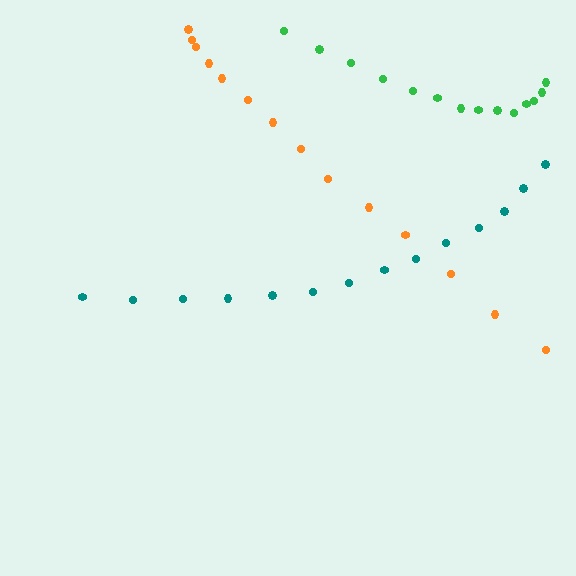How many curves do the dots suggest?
There are 3 distinct paths.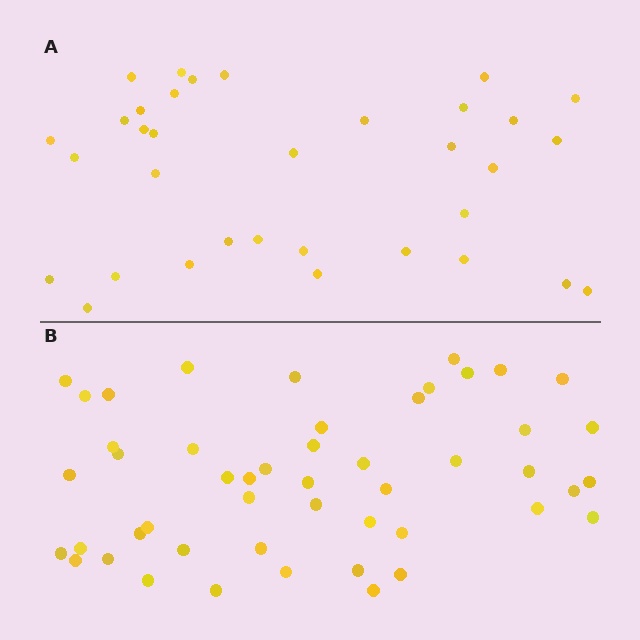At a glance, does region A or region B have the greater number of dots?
Region B (the bottom region) has more dots.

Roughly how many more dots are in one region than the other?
Region B has approximately 15 more dots than region A.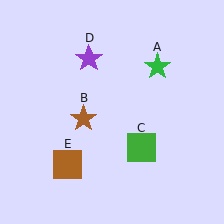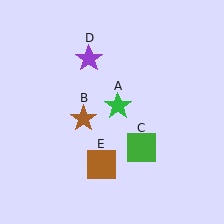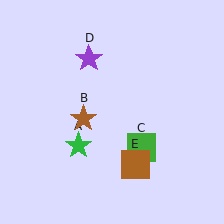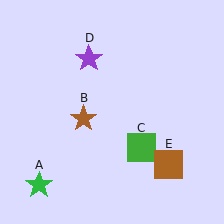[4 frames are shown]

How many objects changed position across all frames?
2 objects changed position: green star (object A), brown square (object E).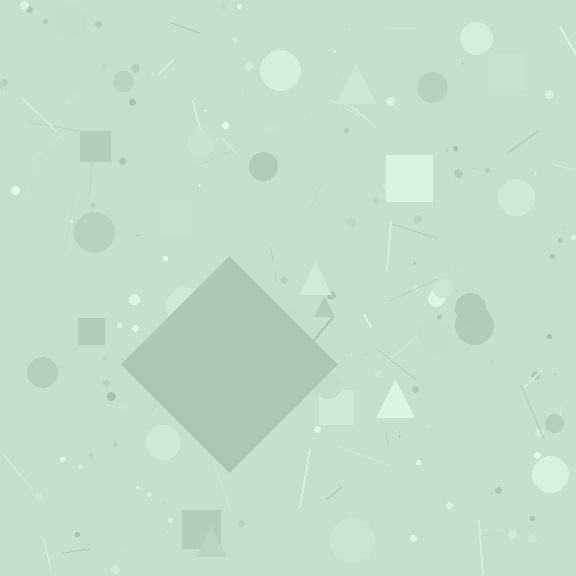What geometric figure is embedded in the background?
A diamond is embedded in the background.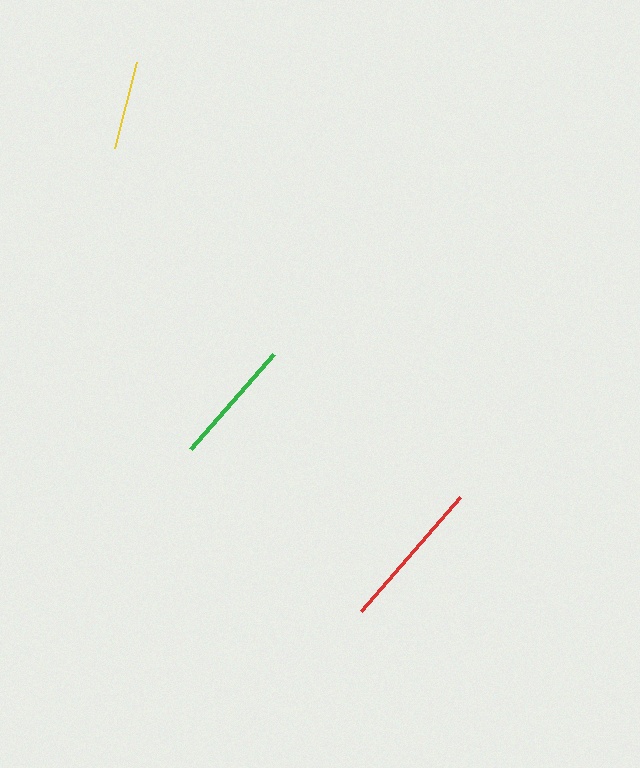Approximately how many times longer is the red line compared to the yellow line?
The red line is approximately 1.7 times the length of the yellow line.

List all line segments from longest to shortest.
From longest to shortest: red, green, yellow.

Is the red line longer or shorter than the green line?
The red line is longer than the green line.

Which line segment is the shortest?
The yellow line is the shortest at approximately 89 pixels.